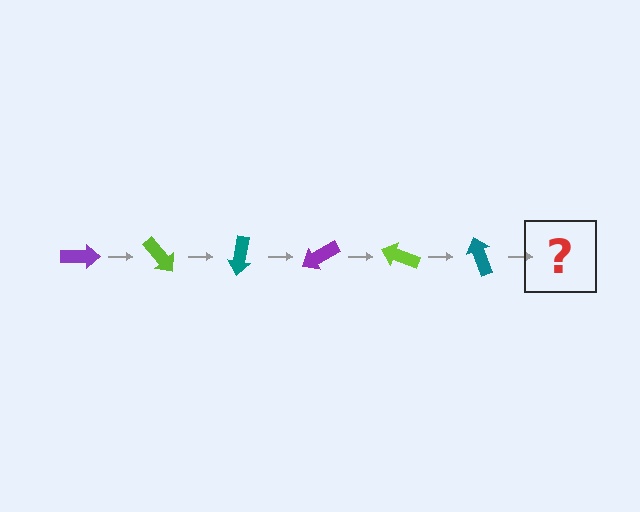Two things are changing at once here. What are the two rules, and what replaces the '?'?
The two rules are that it rotates 50 degrees each step and the color cycles through purple, lime, and teal. The '?' should be a purple arrow, rotated 300 degrees from the start.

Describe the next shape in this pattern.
It should be a purple arrow, rotated 300 degrees from the start.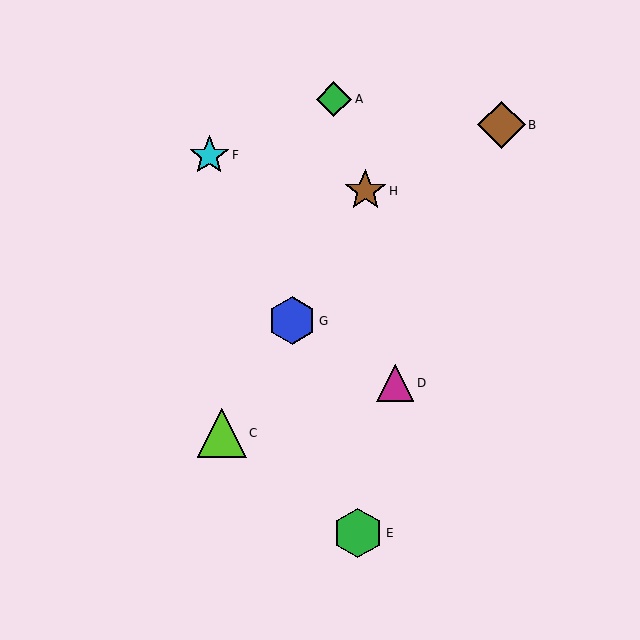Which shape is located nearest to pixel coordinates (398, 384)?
The magenta triangle (labeled D) at (395, 383) is nearest to that location.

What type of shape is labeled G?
Shape G is a blue hexagon.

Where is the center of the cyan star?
The center of the cyan star is at (209, 155).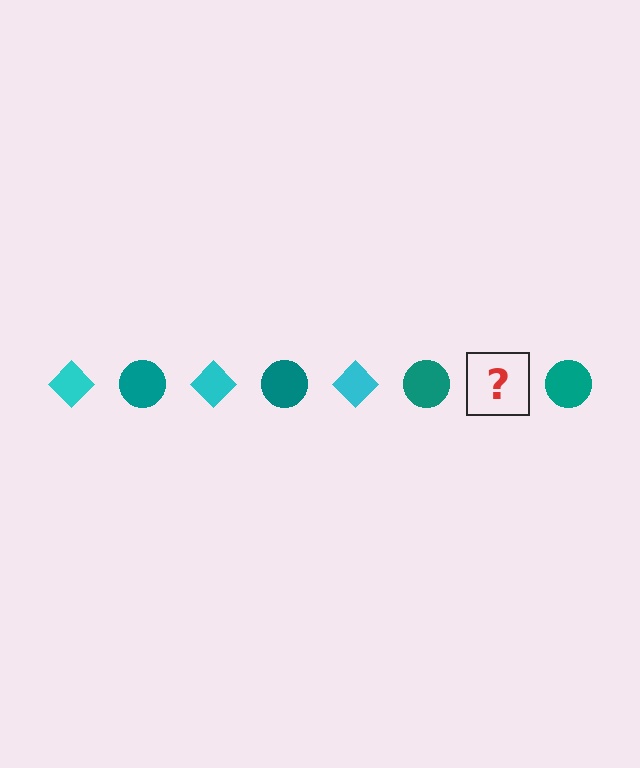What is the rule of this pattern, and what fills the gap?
The rule is that the pattern alternates between cyan diamond and teal circle. The gap should be filled with a cyan diamond.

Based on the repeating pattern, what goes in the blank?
The blank should be a cyan diamond.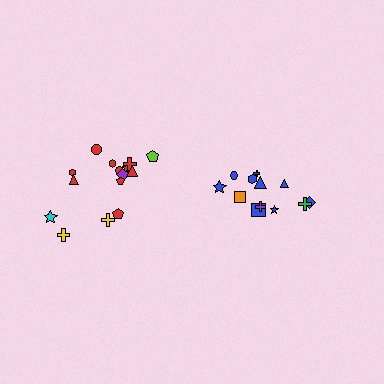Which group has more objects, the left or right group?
The left group.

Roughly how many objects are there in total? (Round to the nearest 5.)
Roughly 25 objects in total.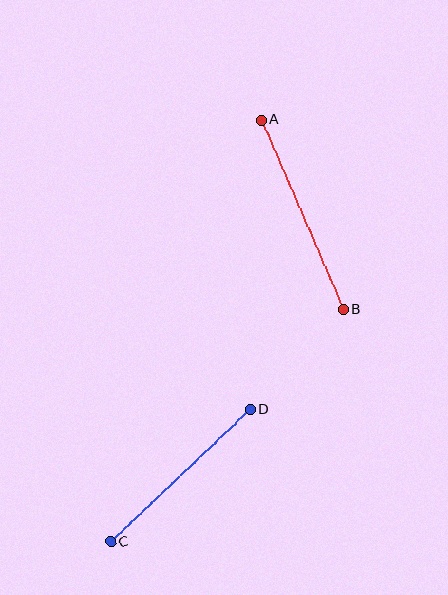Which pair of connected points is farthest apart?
Points A and B are farthest apart.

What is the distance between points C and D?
The distance is approximately 193 pixels.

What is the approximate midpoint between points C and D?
The midpoint is at approximately (180, 476) pixels.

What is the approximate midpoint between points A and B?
The midpoint is at approximately (302, 215) pixels.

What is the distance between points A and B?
The distance is approximately 207 pixels.